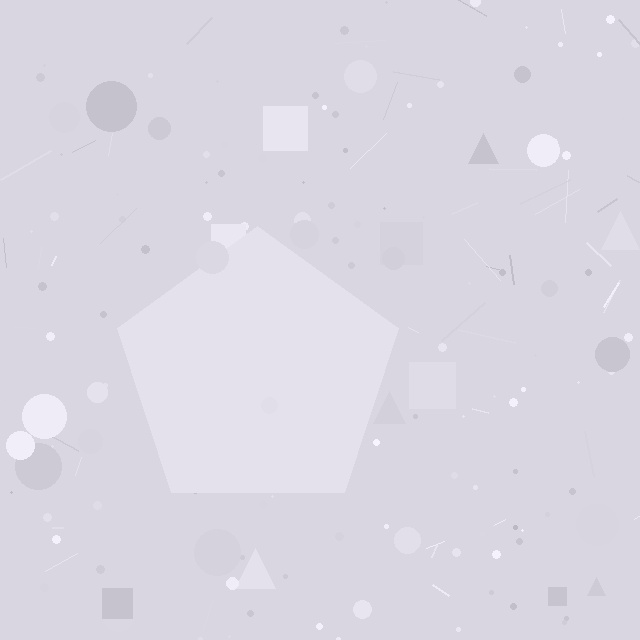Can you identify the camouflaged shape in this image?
The camouflaged shape is a pentagon.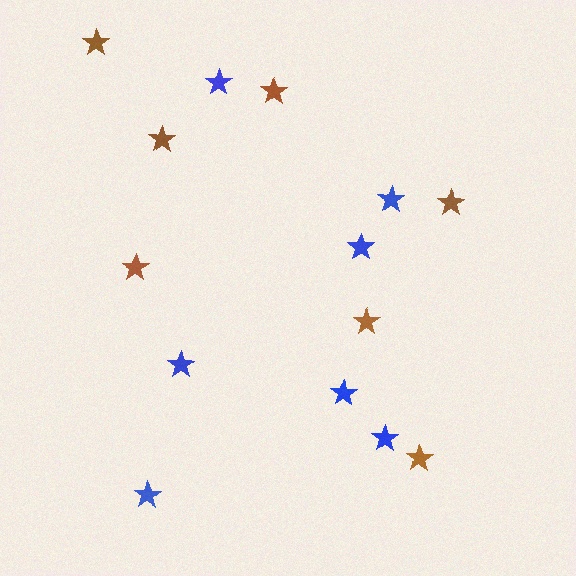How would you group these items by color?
There are 2 groups: one group of brown stars (7) and one group of blue stars (7).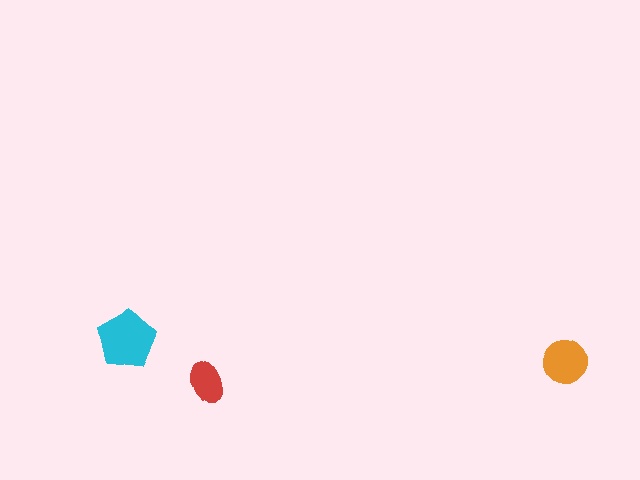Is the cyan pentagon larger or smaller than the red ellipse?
Larger.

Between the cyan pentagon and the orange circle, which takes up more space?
The cyan pentagon.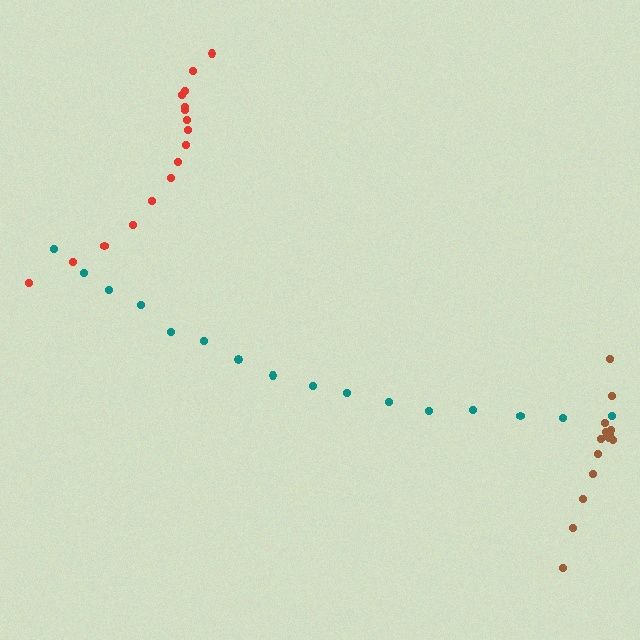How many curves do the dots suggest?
There are 3 distinct paths.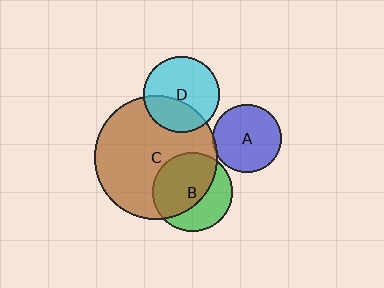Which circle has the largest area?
Circle C (brown).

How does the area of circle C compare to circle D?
Approximately 2.6 times.